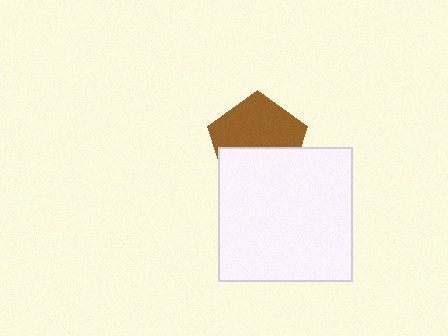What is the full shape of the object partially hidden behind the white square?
The partially hidden object is a brown pentagon.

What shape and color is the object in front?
The object in front is a white square.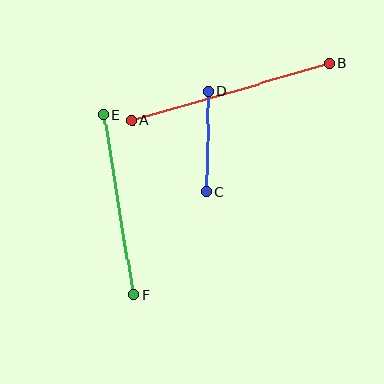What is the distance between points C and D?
The distance is approximately 100 pixels.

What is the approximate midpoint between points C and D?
The midpoint is at approximately (207, 141) pixels.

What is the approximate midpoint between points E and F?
The midpoint is at approximately (119, 205) pixels.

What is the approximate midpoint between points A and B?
The midpoint is at approximately (231, 92) pixels.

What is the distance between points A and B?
The distance is approximately 205 pixels.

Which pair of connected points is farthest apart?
Points A and B are farthest apart.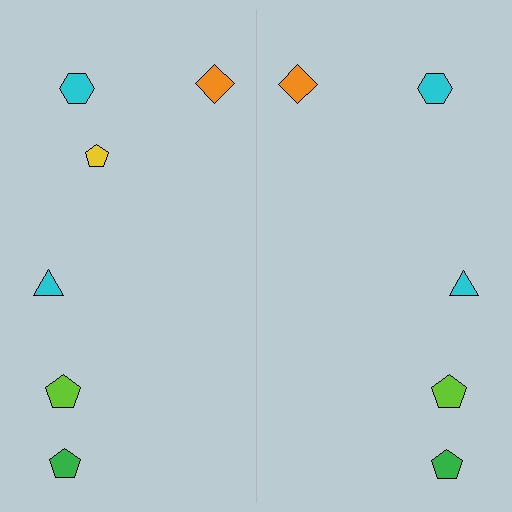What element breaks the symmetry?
A yellow pentagon is missing from the right side.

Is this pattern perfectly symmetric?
No, the pattern is not perfectly symmetric. A yellow pentagon is missing from the right side.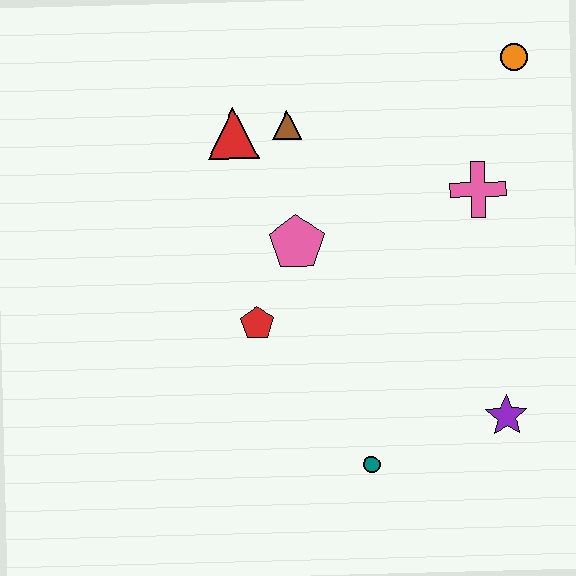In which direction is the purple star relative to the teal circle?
The purple star is to the right of the teal circle.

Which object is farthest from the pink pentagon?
The orange circle is farthest from the pink pentagon.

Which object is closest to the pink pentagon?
The red pentagon is closest to the pink pentagon.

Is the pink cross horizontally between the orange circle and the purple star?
No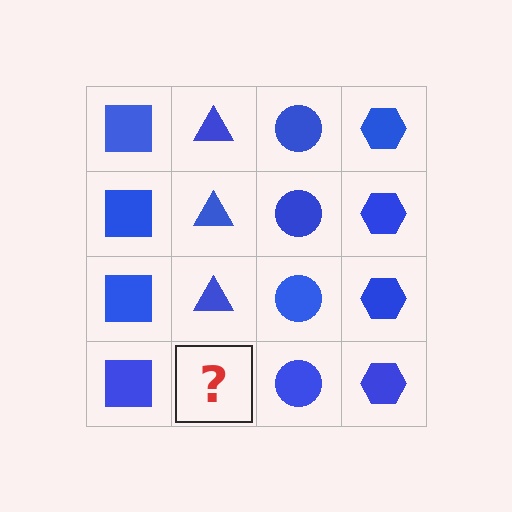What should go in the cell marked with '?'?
The missing cell should contain a blue triangle.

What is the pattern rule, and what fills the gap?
The rule is that each column has a consistent shape. The gap should be filled with a blue triangle.